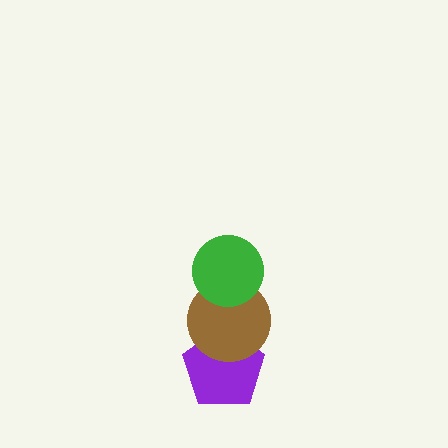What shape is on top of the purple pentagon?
The brown circle is on top of the purple pentagon.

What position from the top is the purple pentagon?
The purple pentagon is 3rd from the top.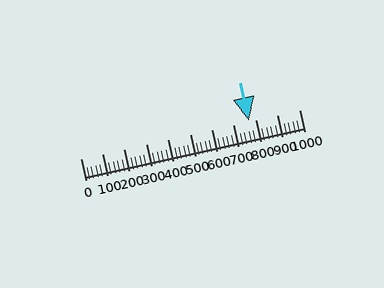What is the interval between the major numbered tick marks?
The major tick marks are spaced 100 units apart.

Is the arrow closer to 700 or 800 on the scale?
The arrow is closer to 800.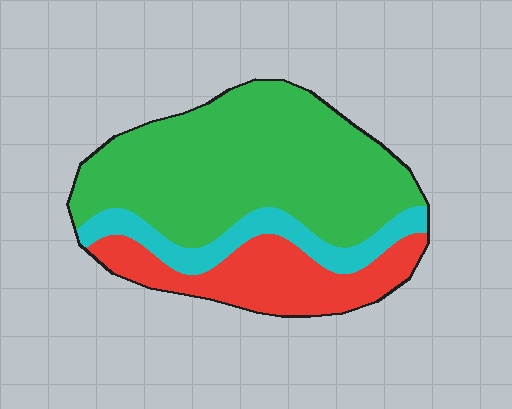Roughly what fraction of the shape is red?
Red covers 24% of the shape.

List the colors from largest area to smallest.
From largest to smallest: green, red, cyan.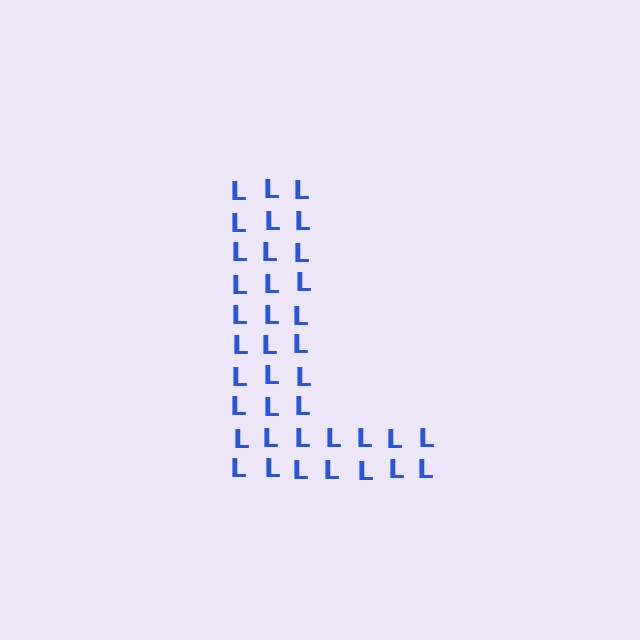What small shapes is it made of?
It is made of small letter L's.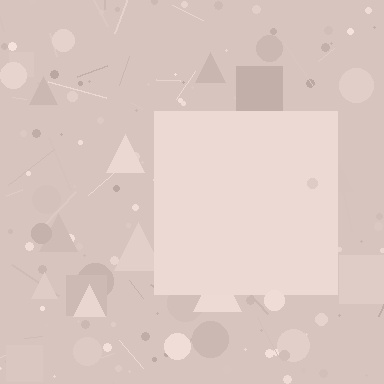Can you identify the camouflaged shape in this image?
The camouflaged shape is a square.